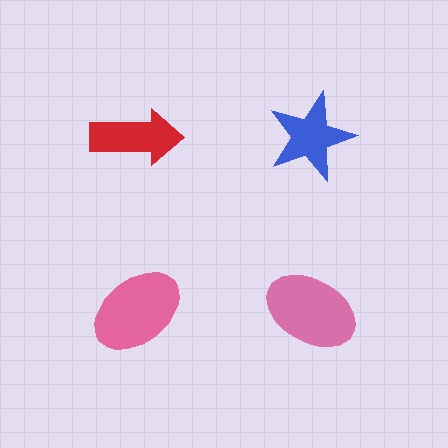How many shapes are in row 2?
2 shapes.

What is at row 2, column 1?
A pink ellipse.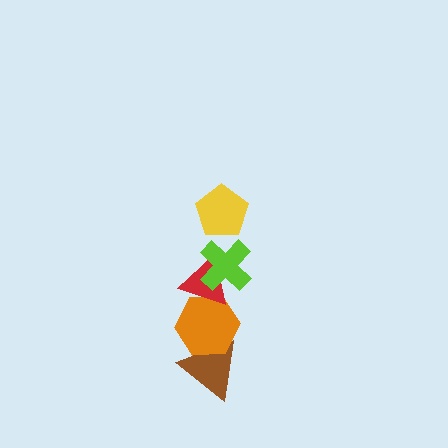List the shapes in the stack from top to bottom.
From top to bottom: the yellow pentagon, the lime cross, the red triangle, the orange hexagon, the brown triangle.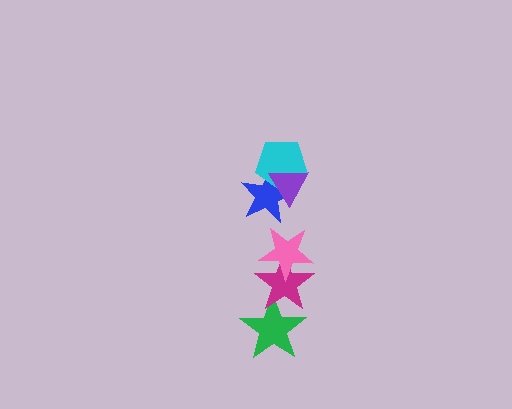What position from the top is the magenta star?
The magenta star is 5th from the top.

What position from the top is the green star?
The green star is 6th from the top.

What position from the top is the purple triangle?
The purple triangle is 1st from the top.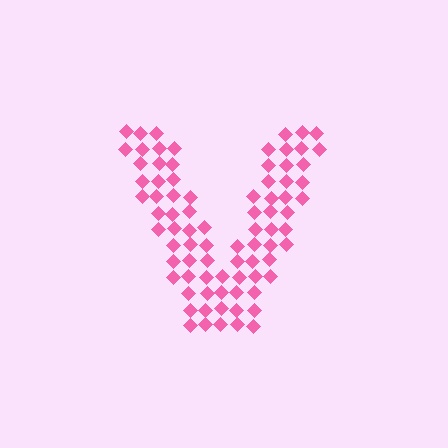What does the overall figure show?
The overall figure shows the letter V.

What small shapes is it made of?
It is made of small diamonds.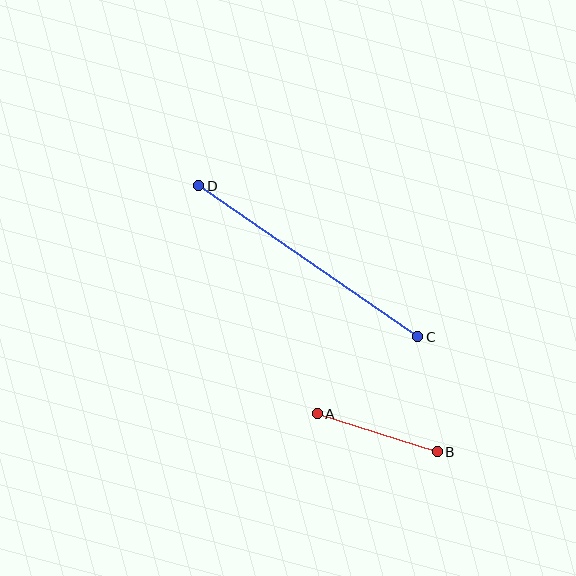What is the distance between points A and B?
The distance is approximately 126 pixels.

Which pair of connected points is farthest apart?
Points C and D are farthest apart.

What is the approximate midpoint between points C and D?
The midpoint is at approximately (308, 261) pixels.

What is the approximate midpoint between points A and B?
The midpoint is at approximately (377, 433) pixels.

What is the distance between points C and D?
The distance is approximately 266 pixels.